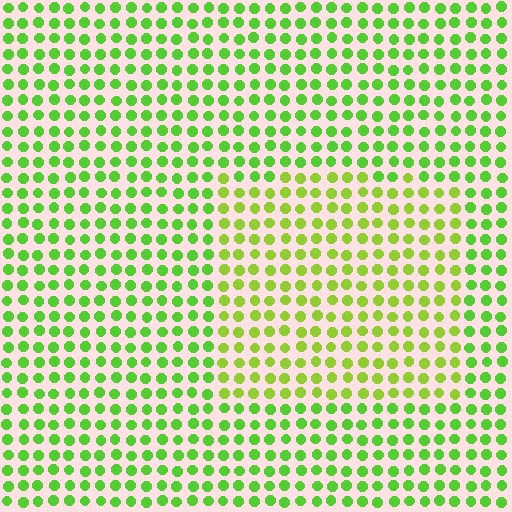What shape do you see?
I see a rectangle.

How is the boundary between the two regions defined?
The boundary is defined purely by a slight shift in hue (about 24 degrees). Spacing, size, and orientation are identical on both sides.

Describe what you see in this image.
The image is filled with small lime elements in a uniform arrangement. A rectangle-shaped region is visible where the elements are tinted to a slightly different hue, forming a subtle color boundary.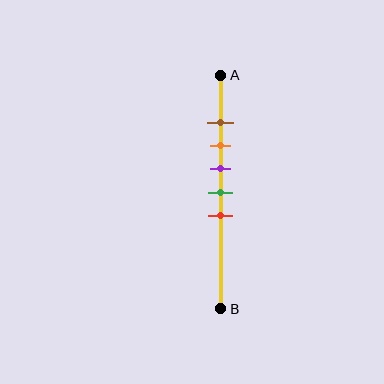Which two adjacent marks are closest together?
The brown and orange marks are the closest adjacent pair.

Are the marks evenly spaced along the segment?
Yes, the marks are approximately evenly spaced.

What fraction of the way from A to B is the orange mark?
The orange mark is approximately 30% (0.3) of the way from A to B.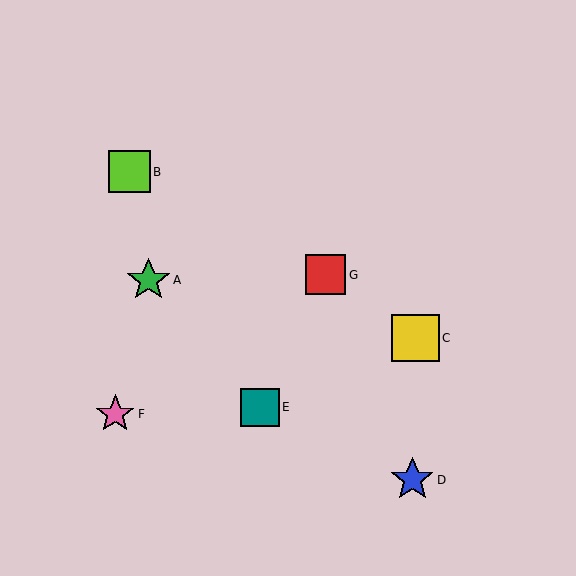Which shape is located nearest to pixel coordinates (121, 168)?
The lime square (labeled B) at (129, 172) is nearest to that location.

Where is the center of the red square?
The center of the red square is at (326, 275).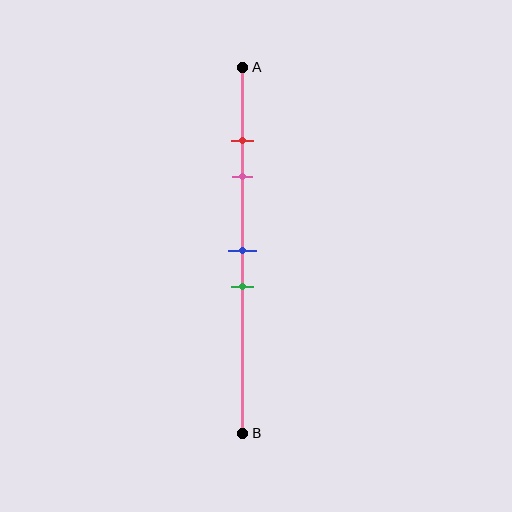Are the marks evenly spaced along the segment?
No, the marks are not evenly spaced.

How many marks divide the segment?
There are 4 marks dividing the segment.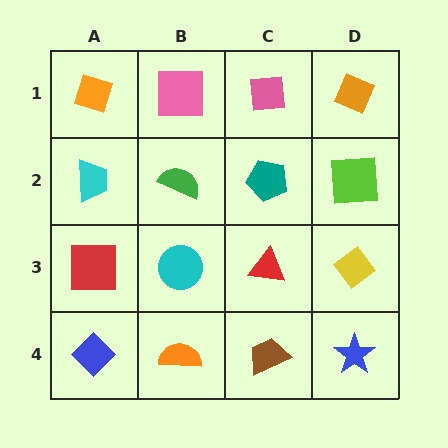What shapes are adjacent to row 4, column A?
A red square (row 3, column A), an orange semicircle (row 4, column B).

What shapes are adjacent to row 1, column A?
A cyan trapezoid (row 2, column A), a pink square (row 1, column B).